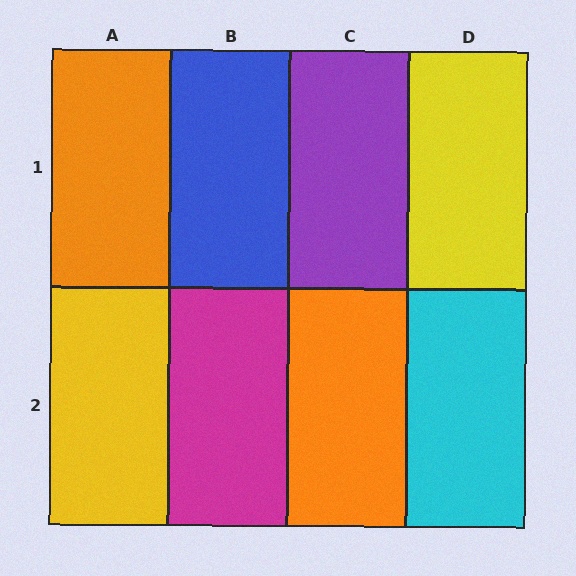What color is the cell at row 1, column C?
Purple.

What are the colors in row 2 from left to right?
Yellow, magenta, orange, cyan.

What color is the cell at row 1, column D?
Yellow.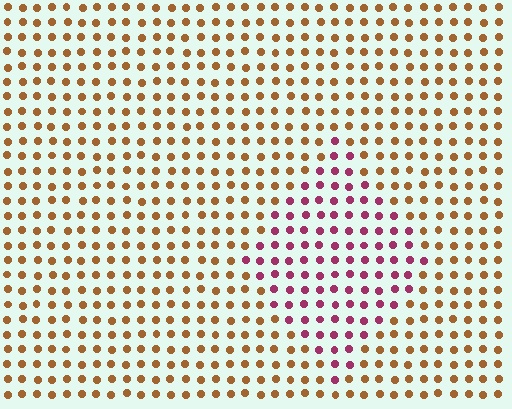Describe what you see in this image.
The image is filled with small brown elements in a uniform arrangement. A diamond-shaped region is visible where the elements are tinted to a slightly different hue, forming a subtle color boundary.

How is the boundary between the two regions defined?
The boundary is defined purely by a slight shift in hue (about 57 degrees). Spacing, size, and orientation are identical on both sides.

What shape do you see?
I see a diamond.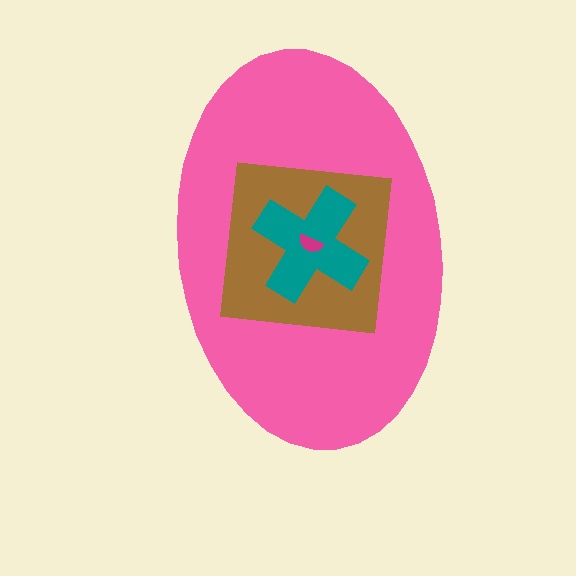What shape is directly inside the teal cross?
The magenta semicircle.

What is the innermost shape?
The magenta semicircle.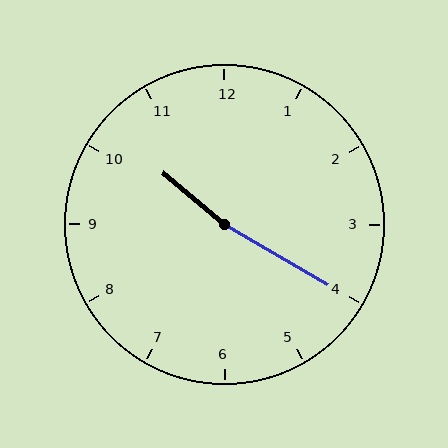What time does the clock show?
10:20.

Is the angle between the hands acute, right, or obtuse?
It is obtuse.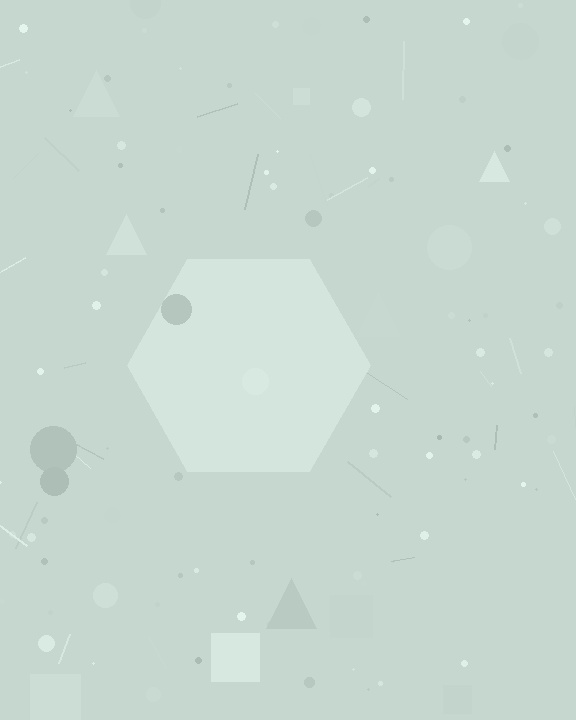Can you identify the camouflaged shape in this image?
The camouflaged shape is a hexagon.